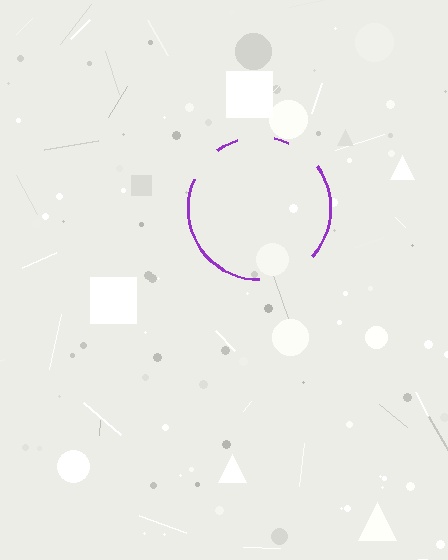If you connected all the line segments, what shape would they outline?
They would outline a circle.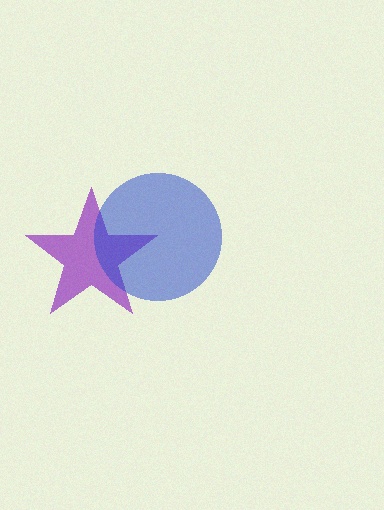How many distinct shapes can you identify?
There are 2 distinct shapes: a purple star, a blue circle.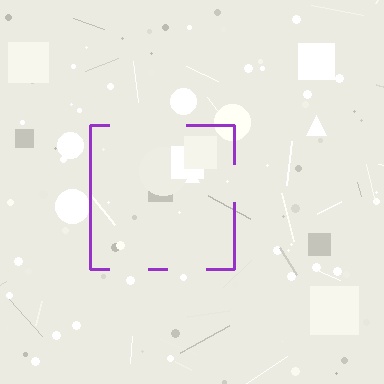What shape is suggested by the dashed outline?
The dashed outline suggests a square.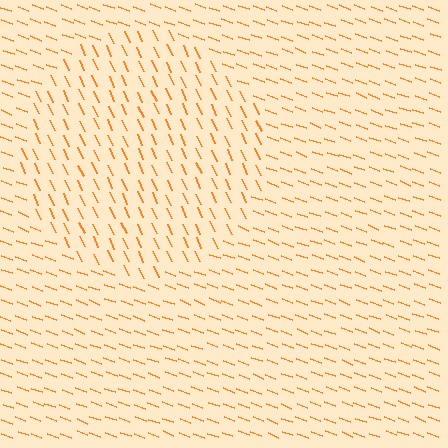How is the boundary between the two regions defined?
The boundary is defined purely by a change in line orientation (approximately 45 degrees difference). All lines are the same color and thickness.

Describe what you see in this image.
The image is filled with small orange line segments. A circle region in the image has lines oriented differently from the surrounding lines, creating a visible texture boundary.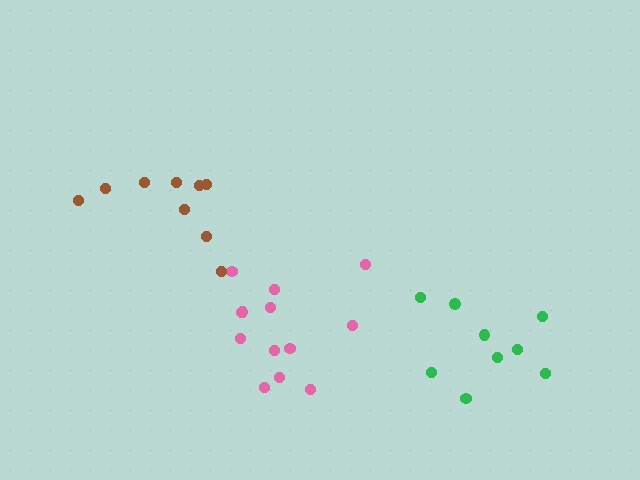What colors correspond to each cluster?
The clusters are colored: pink, brown, green.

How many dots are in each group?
Group 1: 13 dots, Group 2: 9 dots, Group 3: 9 dots (31 total).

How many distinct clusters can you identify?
There are 3 distinct clusters.